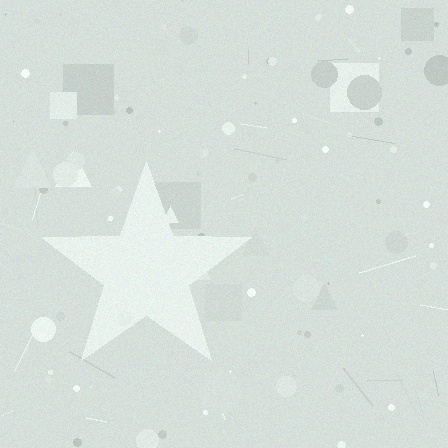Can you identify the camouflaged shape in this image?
The camouflaged shape is a star.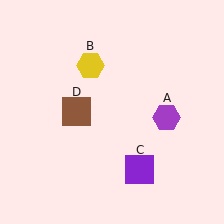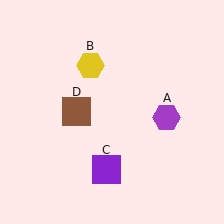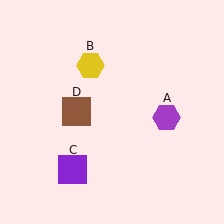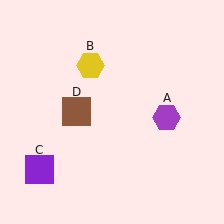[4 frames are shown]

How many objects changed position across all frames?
1 object changed position: purple square (object C).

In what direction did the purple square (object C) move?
The purple square (object C) moved left.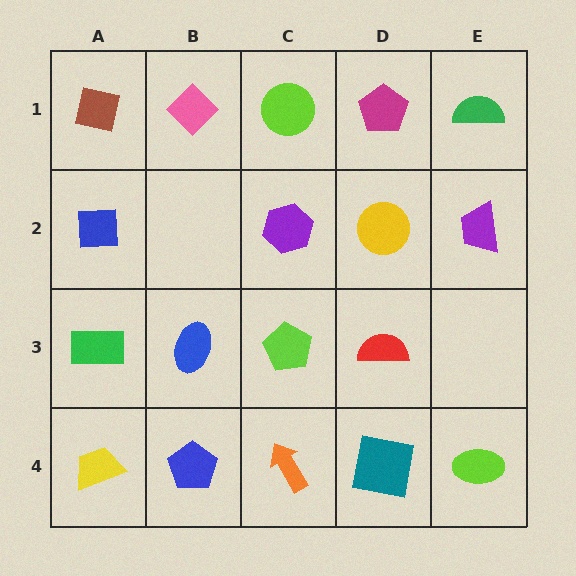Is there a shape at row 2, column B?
No, that cell is empty.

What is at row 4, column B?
A blue pentagon.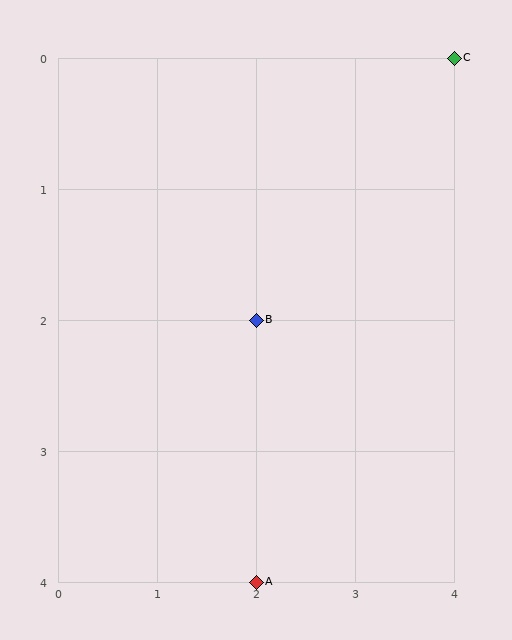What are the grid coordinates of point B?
Point B is at grid coordinates (2, 2).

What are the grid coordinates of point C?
Point C is at grid coordinates (4, 0).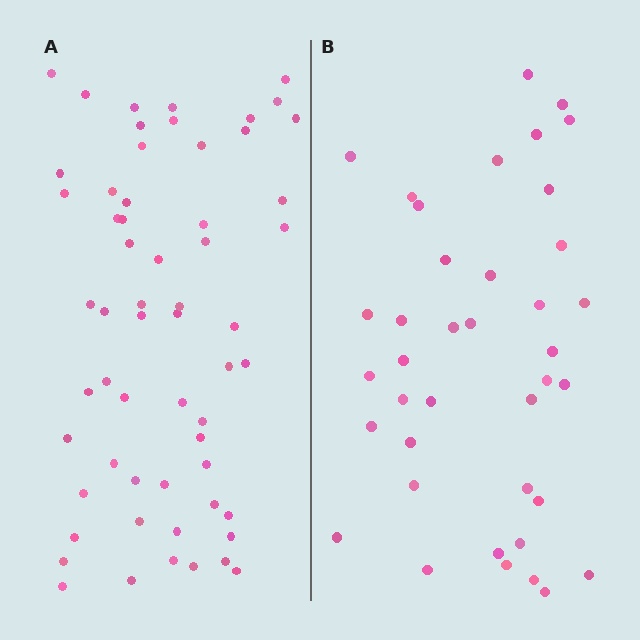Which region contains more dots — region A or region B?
Region A (the left region) has more dots.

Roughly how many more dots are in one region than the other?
Region A has approximately 20 more dots than region B.